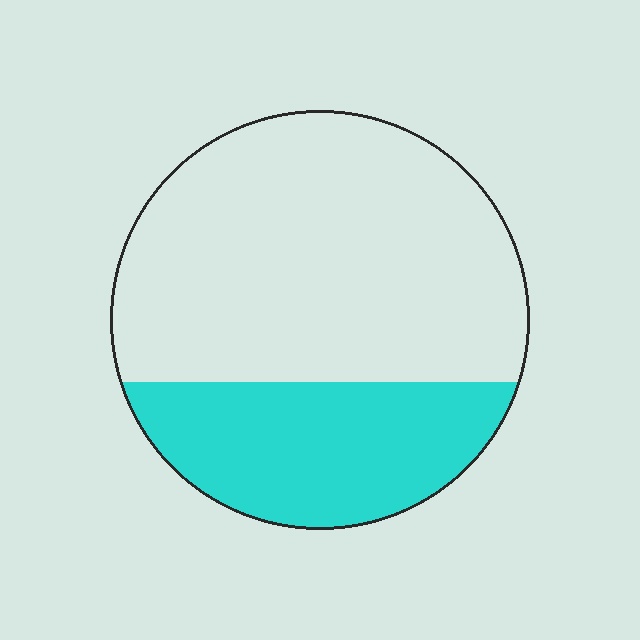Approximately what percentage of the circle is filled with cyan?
Approximately 30%.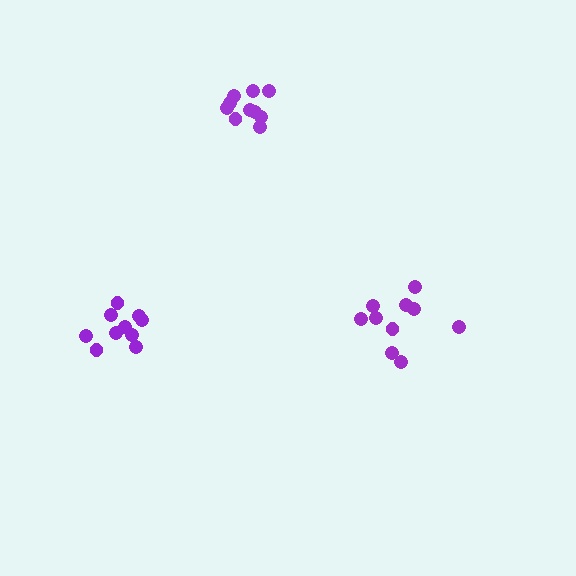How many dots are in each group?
Group 1: 10 dots, Group 2: 10 dots, Group 3: 10 dots (30 total).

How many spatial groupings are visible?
There are 3 spatial groupings.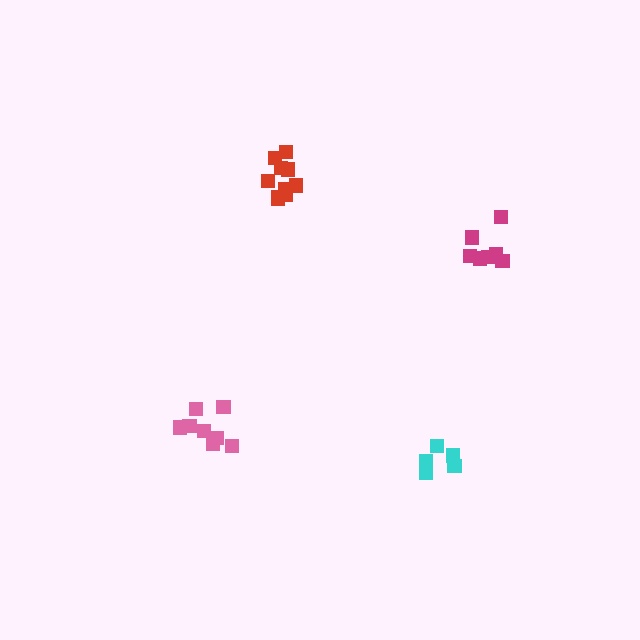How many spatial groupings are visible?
There are 4 spatial groupings.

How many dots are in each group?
Group 1: 10 dots, Group 2: 5 dots, Group 3: 8 dots, Group 4: 7 dots (30 total).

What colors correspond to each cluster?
The clusters are colored: red, cyan, pink, magenta.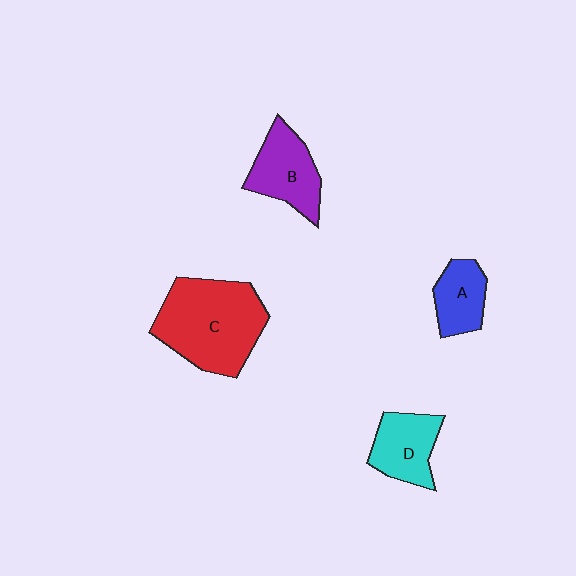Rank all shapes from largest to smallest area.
From largest to smallest: C (red), B (purple), D (cyan), A (blue).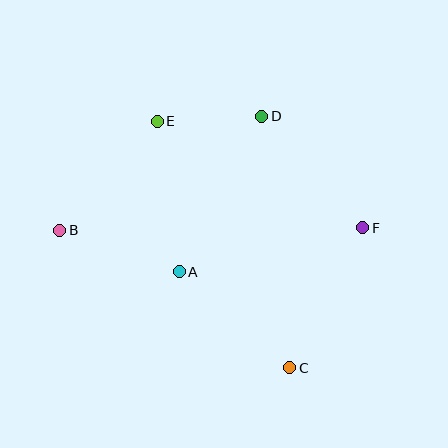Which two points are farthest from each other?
Points B and F are farthest from each other.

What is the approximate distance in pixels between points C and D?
The distance between C and D is approximately 253 pixels.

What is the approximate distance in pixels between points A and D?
The distance between A and D is approximately 176 pixels.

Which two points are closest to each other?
Points D and E are closest to each other.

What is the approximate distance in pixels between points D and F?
The distance between D and F is approximately 151 pixels.